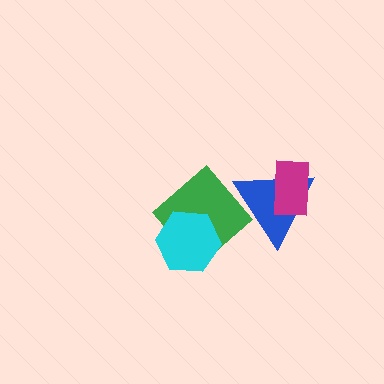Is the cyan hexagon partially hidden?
No, no other shape covers it.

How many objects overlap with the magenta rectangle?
1 object overlaps with the magenta rectangle.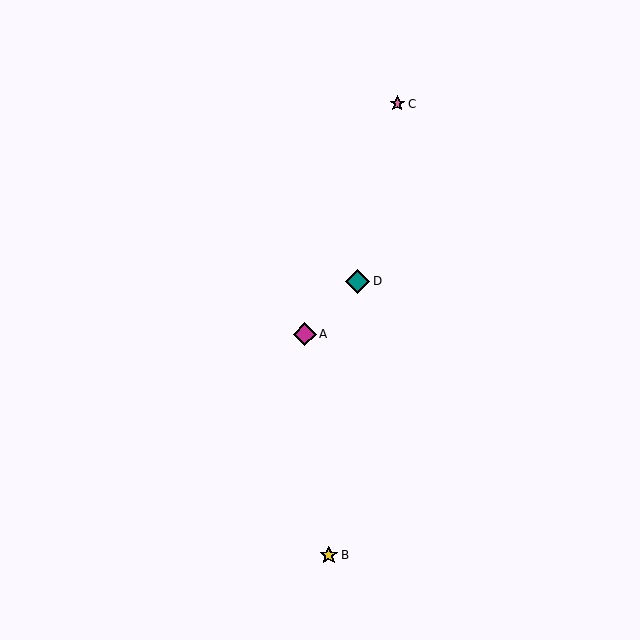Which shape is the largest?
The teal diamond (labeled D) is the largest.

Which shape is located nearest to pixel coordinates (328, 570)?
The yellow star (labeled B) at (329, 555) is nearest to that location.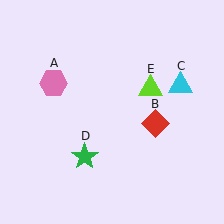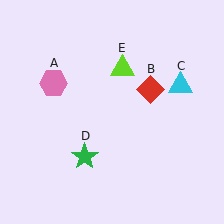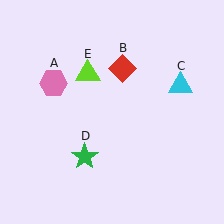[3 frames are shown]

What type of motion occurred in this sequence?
The red diamond (object B), lime triangle (object E) rotated counterclockwise around the center of the scene.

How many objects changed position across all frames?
2 objects changed position: red diamond (object B), lime triangle (object E).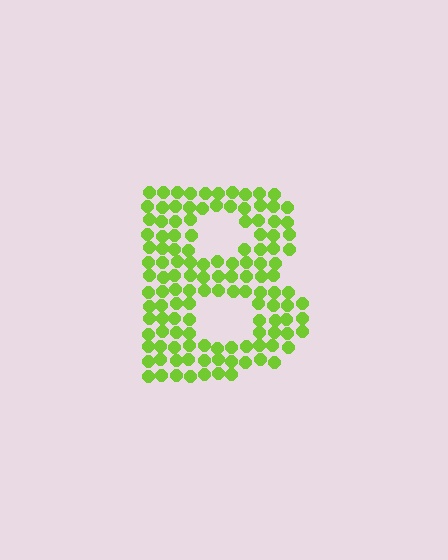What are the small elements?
The small elements are circles.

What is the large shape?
The large shape is the letter B.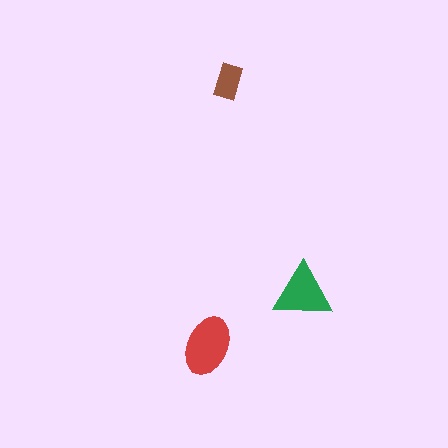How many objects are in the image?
There are 3 objects in the image.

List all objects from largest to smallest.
The red ellipse, the green triangle, the brown rectangle.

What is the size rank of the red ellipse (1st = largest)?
1st.